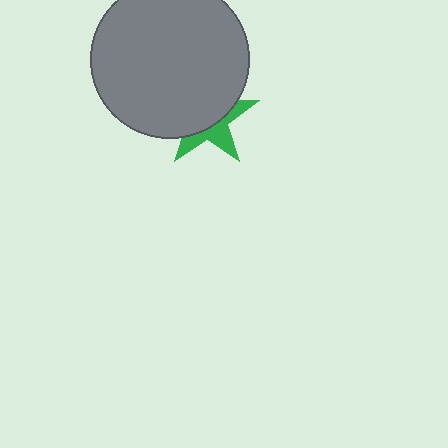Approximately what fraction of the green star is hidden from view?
Roughly 61% of the green star is hidden behind the gray circle.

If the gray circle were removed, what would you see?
You would see the complete green star.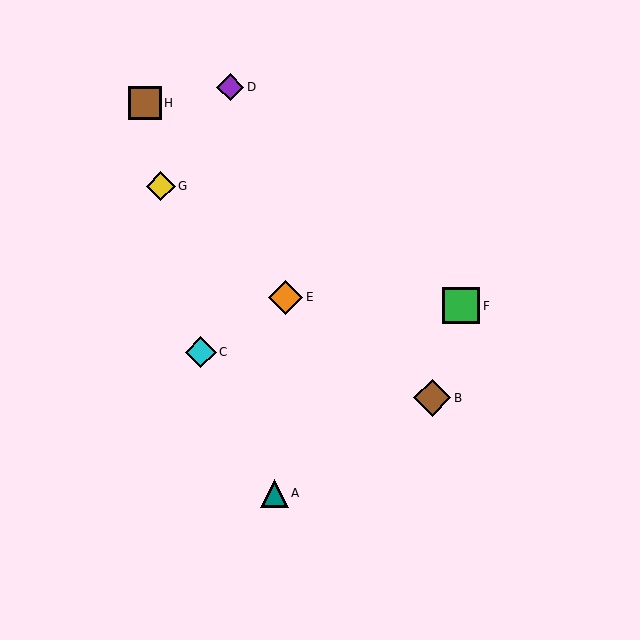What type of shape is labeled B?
Shape B is a brown diamond.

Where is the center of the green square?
The center of the green square is at (461, 306).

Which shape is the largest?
The brown diamond (labeled B) is the largest.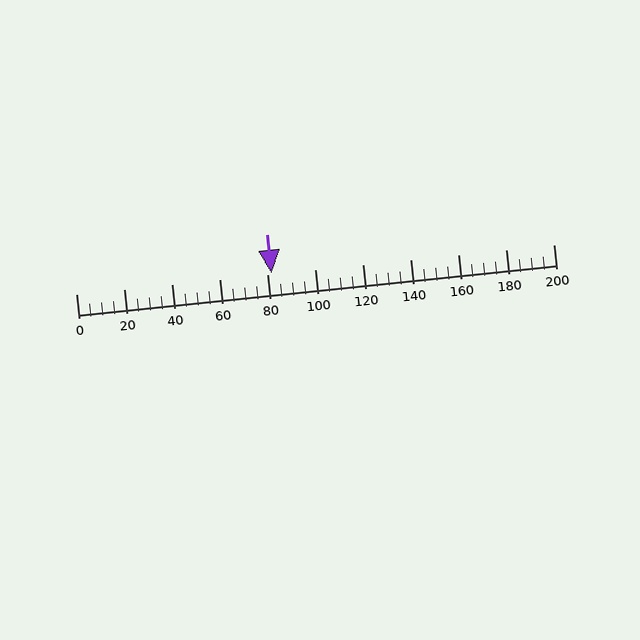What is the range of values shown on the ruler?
The ruler shows values from 0 to 200.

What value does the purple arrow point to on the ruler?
The purple arrow points to approximately 82.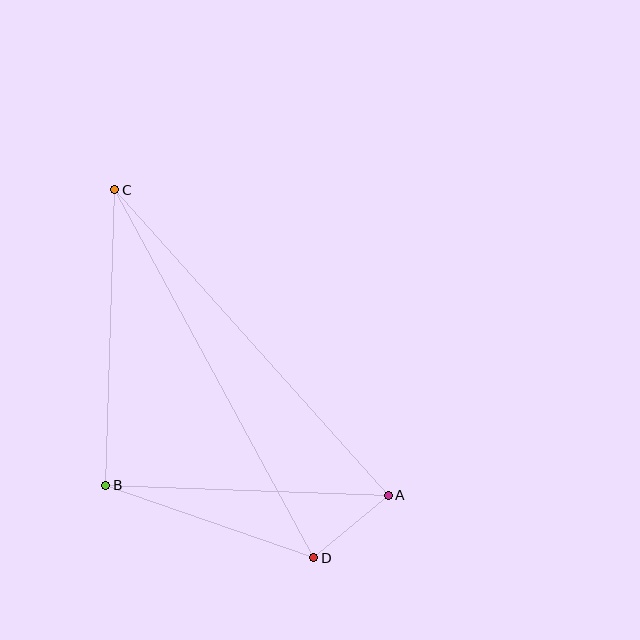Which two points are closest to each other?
Points A and D are closest to each other.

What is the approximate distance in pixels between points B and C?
The distance between B and C is approximately 296 pixels.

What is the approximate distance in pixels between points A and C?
The distance between A and C is approximately 410 pixels.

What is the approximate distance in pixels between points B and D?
The distance between B and D is approximately 220 pixels.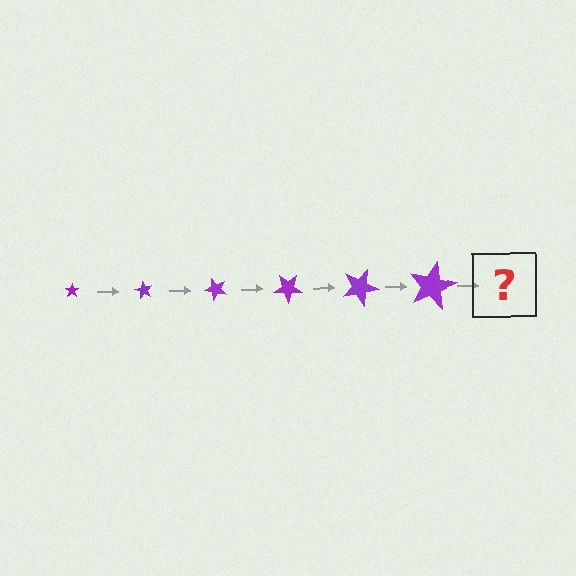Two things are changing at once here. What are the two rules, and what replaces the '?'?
The two rules are that the star grows larger each step and it rotates 60 degrees each step. The '?' should be a star, larger than the previous one and rotated 360 degrees from the start.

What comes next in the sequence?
The next element should be a star, larger than the previous one and rotated 360 degrees from the start.